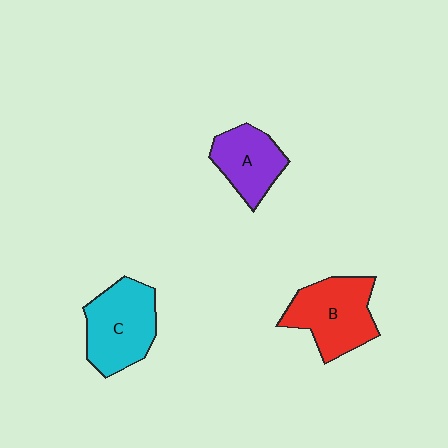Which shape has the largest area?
Shape B (red).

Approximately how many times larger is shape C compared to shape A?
Approximately 1.3 times.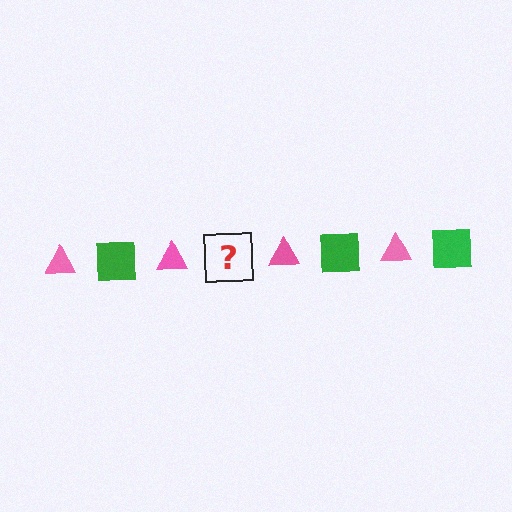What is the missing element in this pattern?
The missing element is a green square.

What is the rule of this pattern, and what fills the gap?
The rule is that the pattern alternates between pink triangle and green square. The gap should be filled with a green square.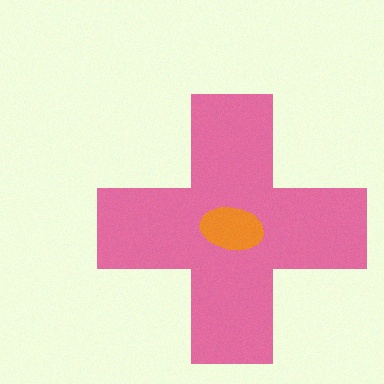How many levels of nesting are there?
2.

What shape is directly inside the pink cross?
The orange ellipse.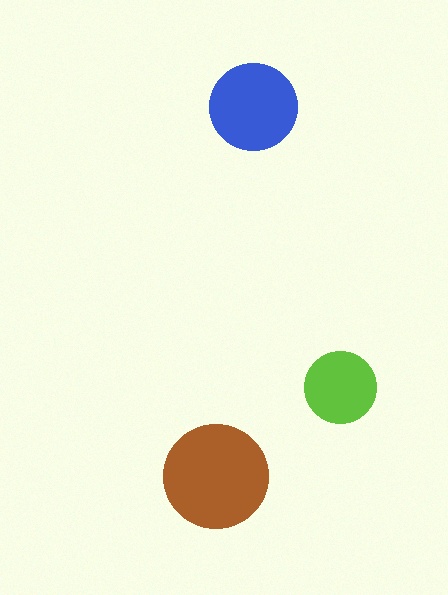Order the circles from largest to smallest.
the brown one, the blue one, the lime one.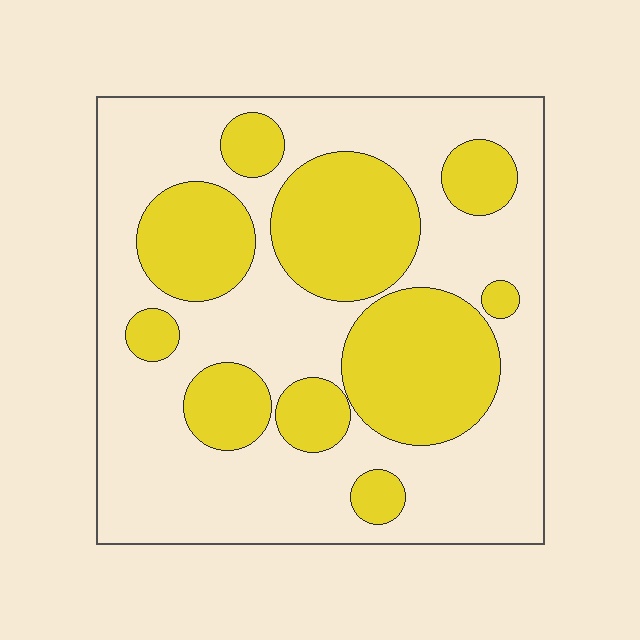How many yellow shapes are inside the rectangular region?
10.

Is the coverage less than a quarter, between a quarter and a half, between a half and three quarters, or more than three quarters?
Between a quarter and a half.